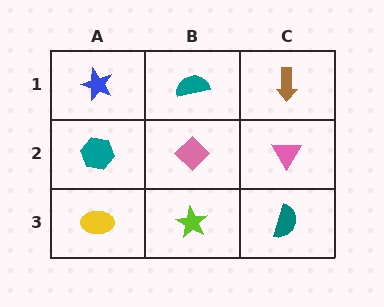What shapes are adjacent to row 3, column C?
A pink triangle (row 2, column C), a lime star (row 3, column B).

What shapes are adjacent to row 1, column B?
A pink diamond (row 2, column B), a blue star (row 1, column A), a brown arrow (row 1, column C).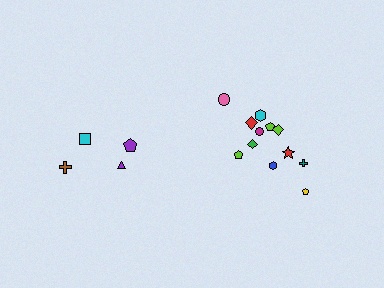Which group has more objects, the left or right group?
The right group.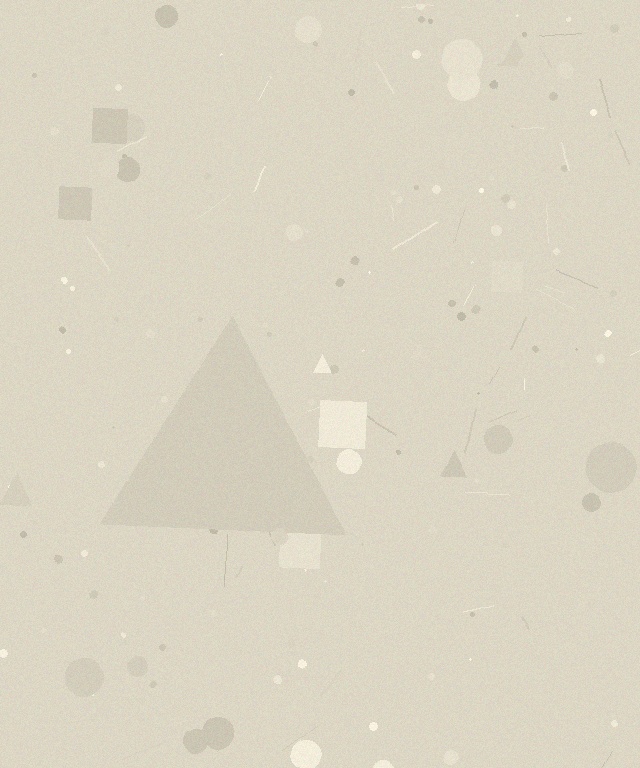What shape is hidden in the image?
A triangle is hidden in the image.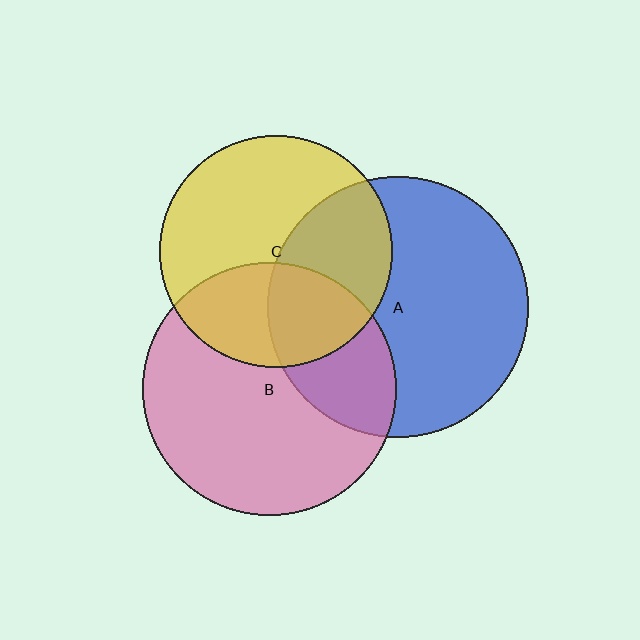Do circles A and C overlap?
Yes.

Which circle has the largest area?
Circle A (blue).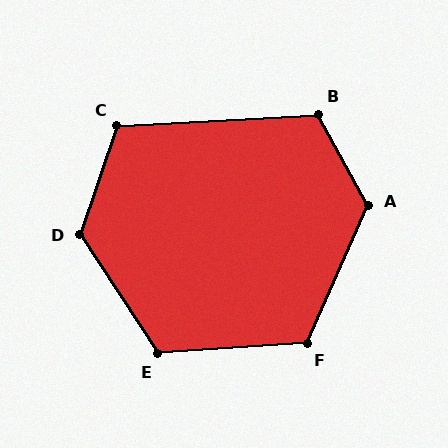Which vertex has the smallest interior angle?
C, at approximately 112 degrees.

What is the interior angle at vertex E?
Approximately 120 degrees (obtuse).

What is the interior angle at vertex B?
Approximately 115 degrees (obtuse).